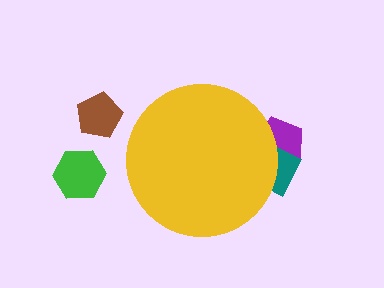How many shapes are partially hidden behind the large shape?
2 shapes are partially hidden.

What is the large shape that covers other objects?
A yellow circle.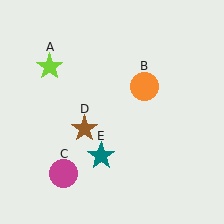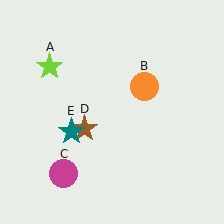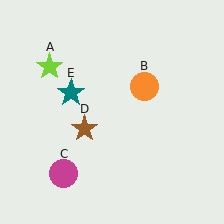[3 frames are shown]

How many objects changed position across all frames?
1 object changed position: teal star (object E).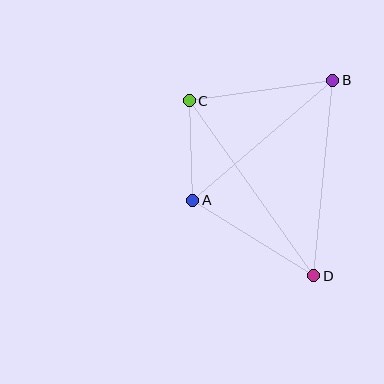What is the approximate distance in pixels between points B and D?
The distance between B and D is approximately 197 pixels.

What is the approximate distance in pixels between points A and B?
The distance between A and B is approximately 184 pixels.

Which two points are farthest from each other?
Points C and D are farthest from each other.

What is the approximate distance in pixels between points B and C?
The distance between B and C is approximately 145 pixels.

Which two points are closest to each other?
Points A and C are closest to each other.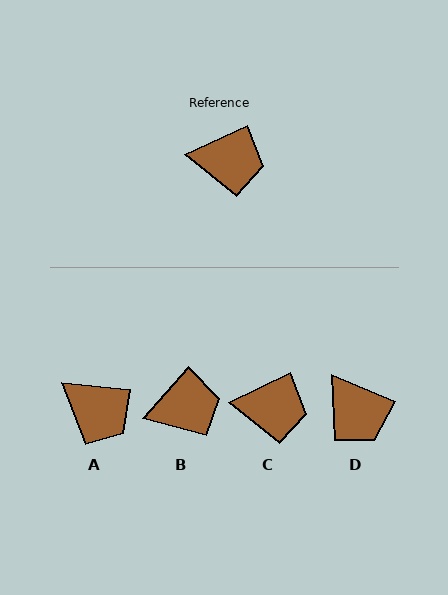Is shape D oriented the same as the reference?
No, it is off by about 48 degrees.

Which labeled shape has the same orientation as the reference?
C.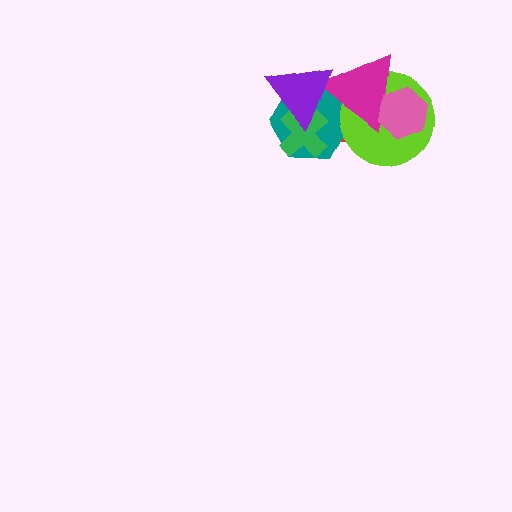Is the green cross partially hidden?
Yes, it is partially covered by another shape.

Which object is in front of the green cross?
The purple triangle is in front of the green cross.